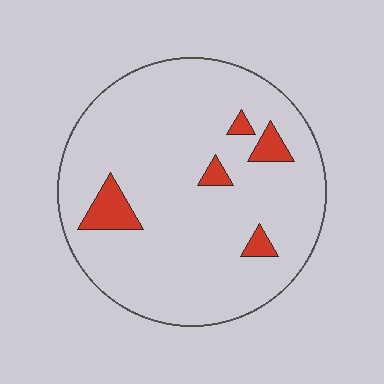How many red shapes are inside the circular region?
5.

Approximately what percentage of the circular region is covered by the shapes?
Approximately 10%.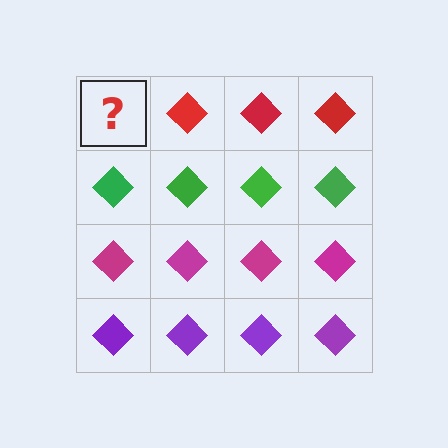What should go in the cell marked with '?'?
The missing cell should contain a red diamond.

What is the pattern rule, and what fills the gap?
The rule is that each row has a consistent color. The gap should be filled with a red diamond.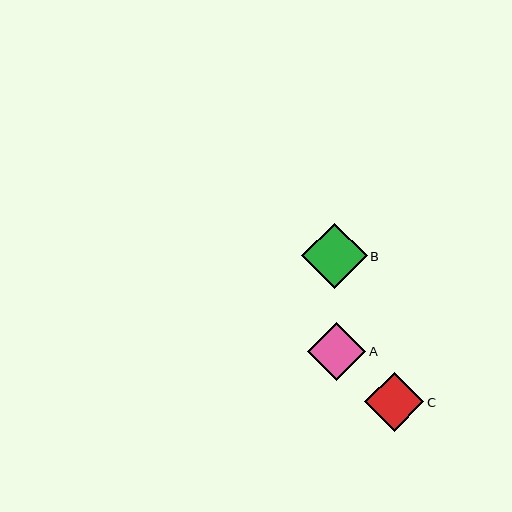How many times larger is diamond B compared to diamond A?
Diamond B is approximately 1.1 times the size of diamond A.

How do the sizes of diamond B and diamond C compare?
Diamond B and diamond C are approximately the same size.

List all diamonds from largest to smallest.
From largest to smallest: B, C, A.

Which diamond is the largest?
Diamond B is the largest with a size of approximately 65 pixels.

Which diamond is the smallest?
Diamond A is the smallest with a size of approximately 58 pixels.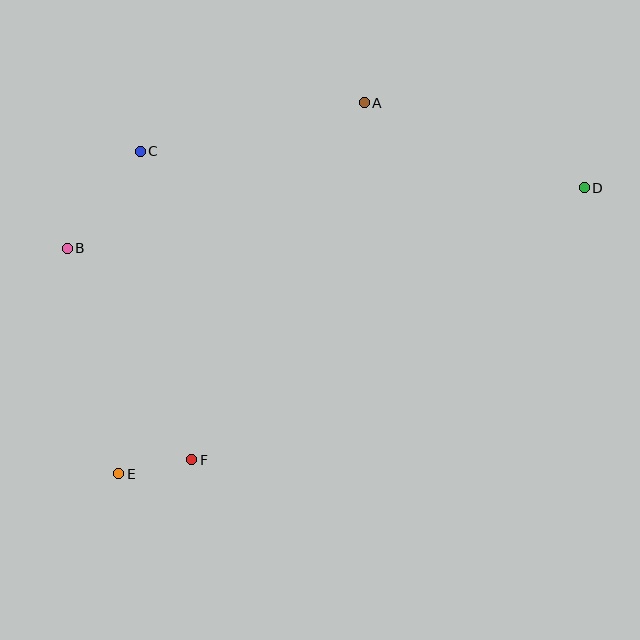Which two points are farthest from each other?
Points D and E are farthest from each other.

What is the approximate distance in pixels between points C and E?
The distance between C and E is approximately 323 pixels.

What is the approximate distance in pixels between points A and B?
The distance between A and B is approximately 331 pixels.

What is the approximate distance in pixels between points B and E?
The distance between B and E is approximately 231 pixels.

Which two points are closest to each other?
Points E and F are closest to each other.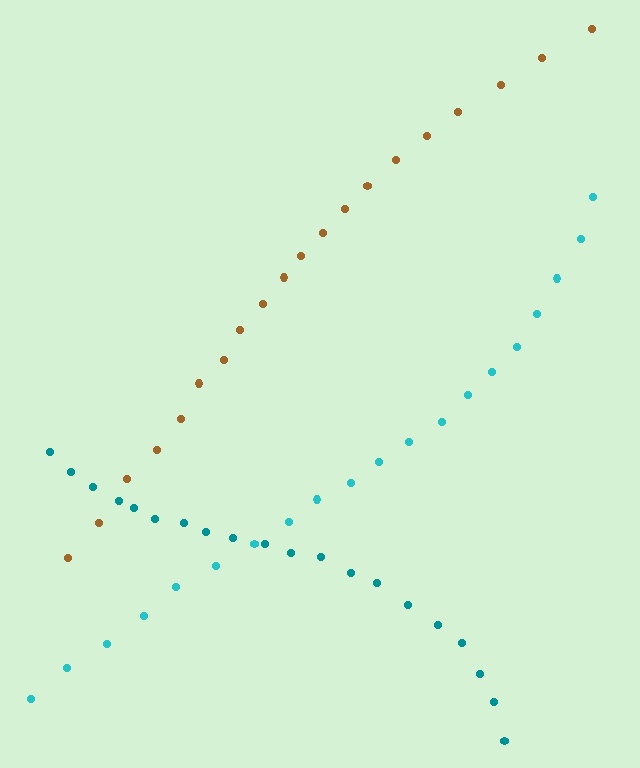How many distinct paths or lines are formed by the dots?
There are 3 distinct paths.